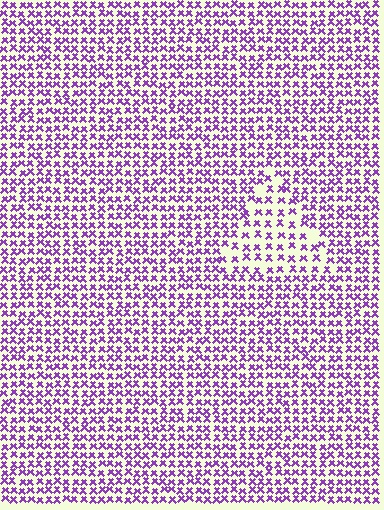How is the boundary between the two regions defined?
The boundary is defined by a change in element density (approximately 1.7x ratio). All elements are the same color, size, and shape.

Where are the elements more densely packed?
The elements are more densely packed outside the triangle boundary.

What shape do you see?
I see a triangle.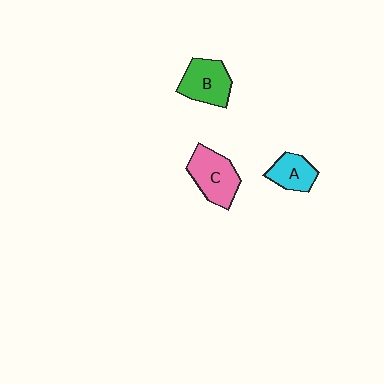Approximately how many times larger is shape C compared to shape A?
Approximately 1.5 times.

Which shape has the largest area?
Shape C (pink).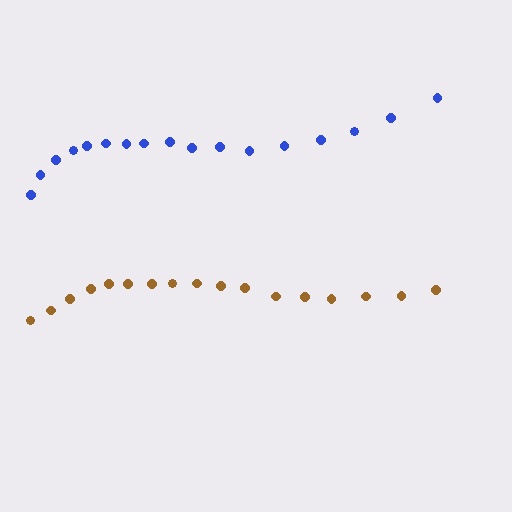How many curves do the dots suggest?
There are 2 distinct paths.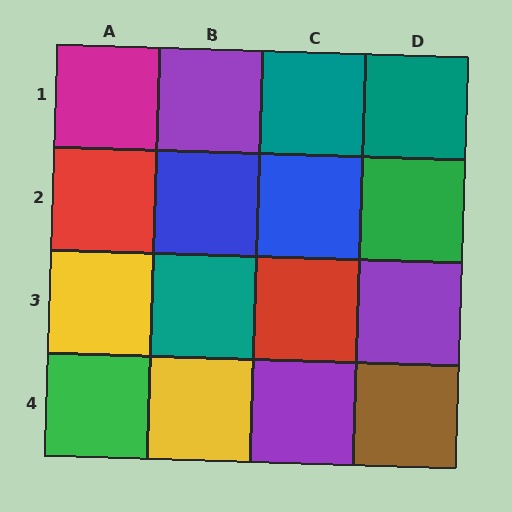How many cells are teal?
3 cells are teal.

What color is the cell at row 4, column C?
Purple.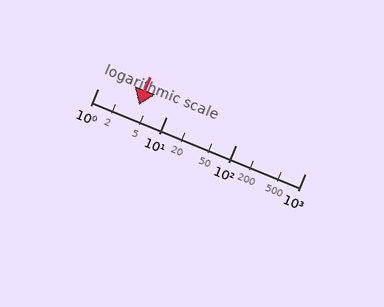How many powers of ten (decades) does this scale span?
The scale spans 3 decades, from 1 to 1000.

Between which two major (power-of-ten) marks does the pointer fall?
The pointer is between 1 and 10.